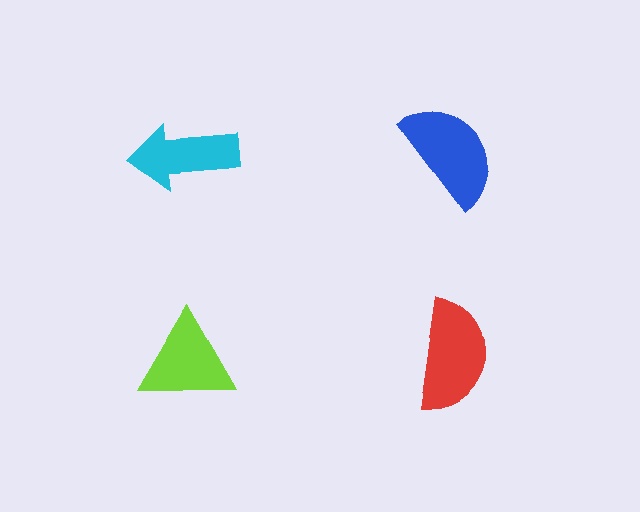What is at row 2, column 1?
A lime triangle.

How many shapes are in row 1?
2 shapes.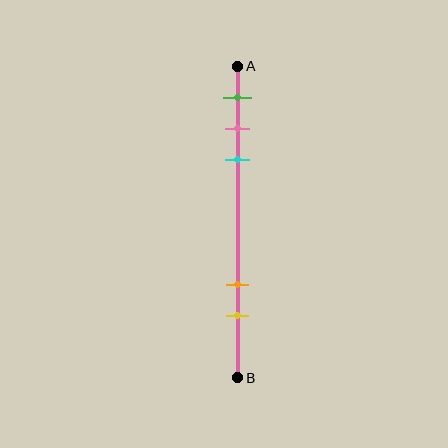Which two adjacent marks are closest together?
The pink and cyan marks are the closest adjacent pair.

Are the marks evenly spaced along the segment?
No, the marks are not evenly spaced.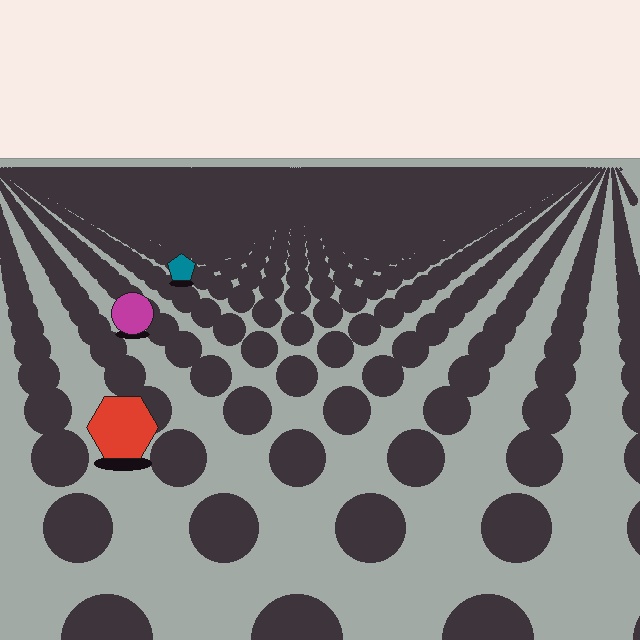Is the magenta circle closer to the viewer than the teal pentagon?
Yes. The magenta circle is closer — you can tell from the texture gradient: the ground texture is coarser near it.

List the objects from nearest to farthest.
From nearest to farthest: the red hexagon, the magenta circle, the teal pentagon.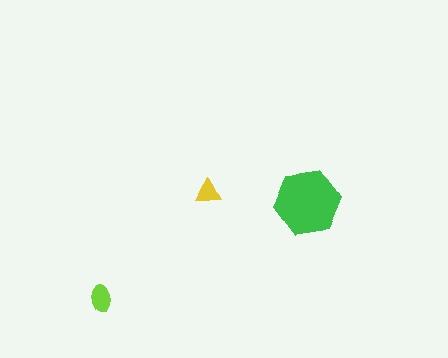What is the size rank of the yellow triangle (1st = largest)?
3rd.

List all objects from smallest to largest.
The yellow triangle, the lime ellipse, the green hexagon.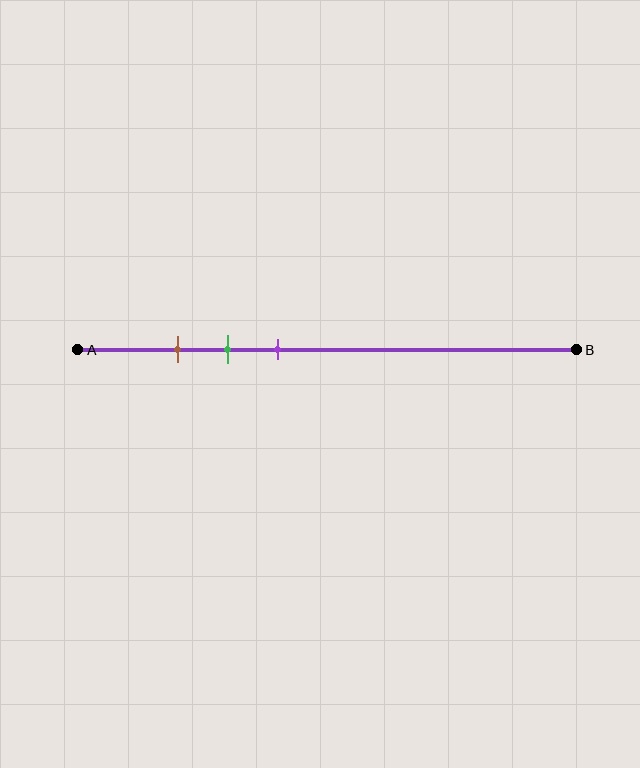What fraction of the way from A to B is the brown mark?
The brown mark is approximately 20% (0.2) of the way from A to B.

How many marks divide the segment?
There are 3 marks dividing the segment.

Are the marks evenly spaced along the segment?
Yes, the marks are approximately evenly spaced.